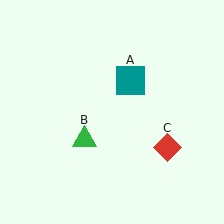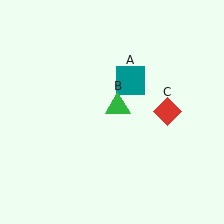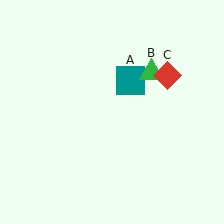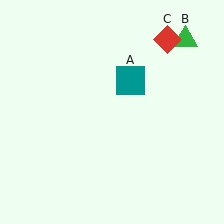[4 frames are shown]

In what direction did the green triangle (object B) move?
The green triangle (object B) moved up and to the right.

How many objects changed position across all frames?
2 objects changed position: green triangle (object B), red diamond (object C).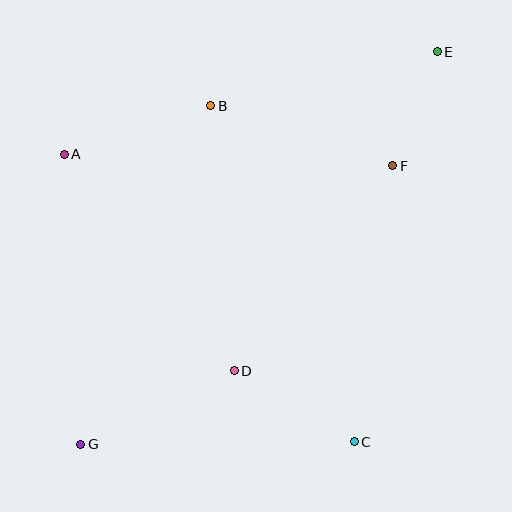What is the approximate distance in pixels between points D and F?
The distance between D and F is approximately 259 pixels.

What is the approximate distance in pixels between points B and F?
The distance between B and F is approximately 191 pixels.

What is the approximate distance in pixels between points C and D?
The distance between C and D is approximately 139 pixels.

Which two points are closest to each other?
Points E and F are closest to each other.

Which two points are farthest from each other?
Points E and G are farthest from each other.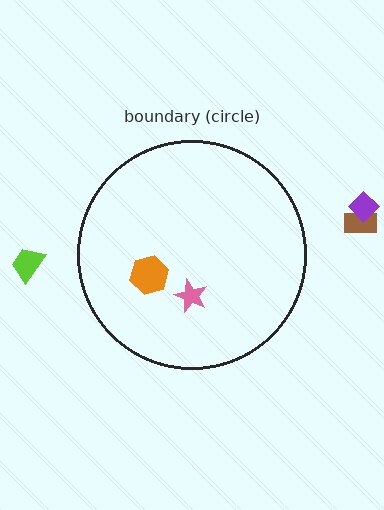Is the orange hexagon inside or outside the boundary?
Inside.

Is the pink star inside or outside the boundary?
Inside.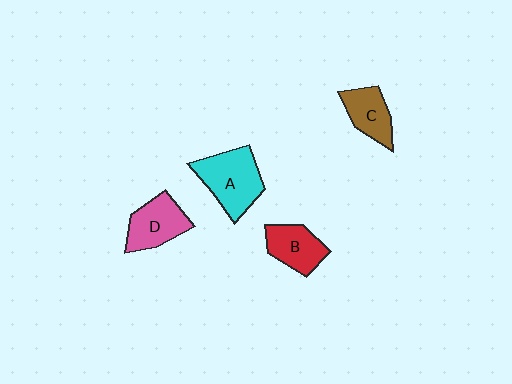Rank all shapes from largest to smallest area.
From largest to smallest: A (cyan), D (pink), B (red), C (brown).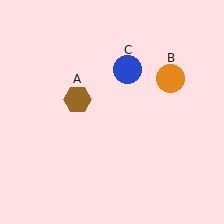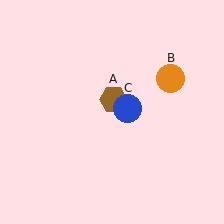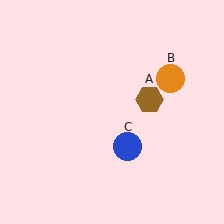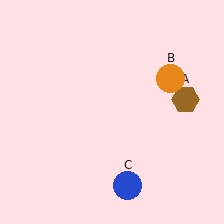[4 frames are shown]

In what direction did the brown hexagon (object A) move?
The brown hexagon (object A) moved right.